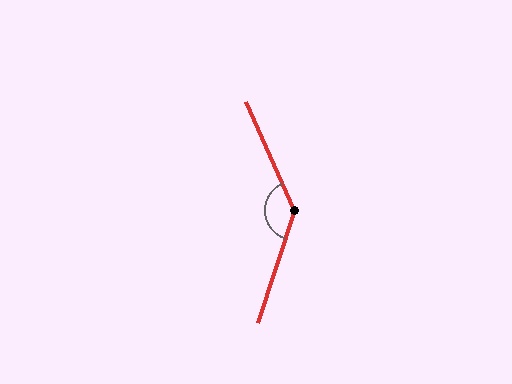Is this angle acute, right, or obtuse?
It is obtuse.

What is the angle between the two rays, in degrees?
Approximately 138 degrees.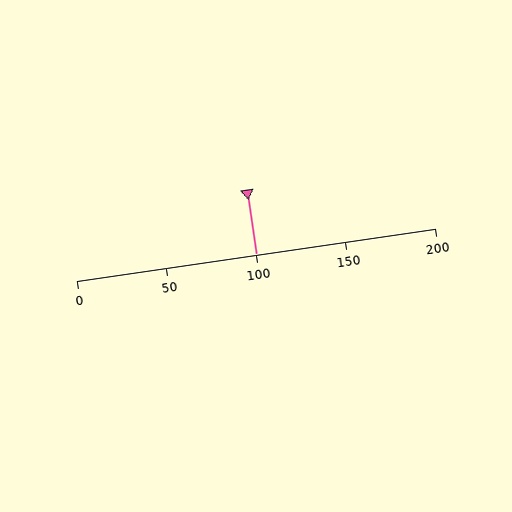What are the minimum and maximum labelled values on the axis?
The axis runs from 0 to 200.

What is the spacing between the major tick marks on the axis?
The major ticks are spaced 50 apart.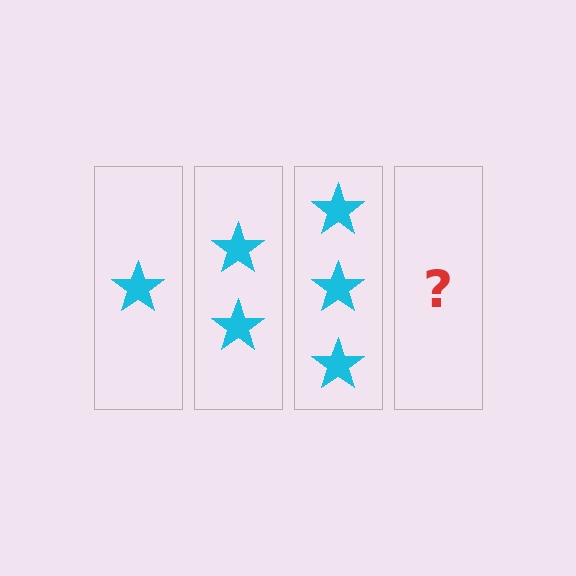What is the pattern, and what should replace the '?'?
The pattern is that each step adds one more star. The '?' should be 4 stars.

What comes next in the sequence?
The next element should be 4 stars.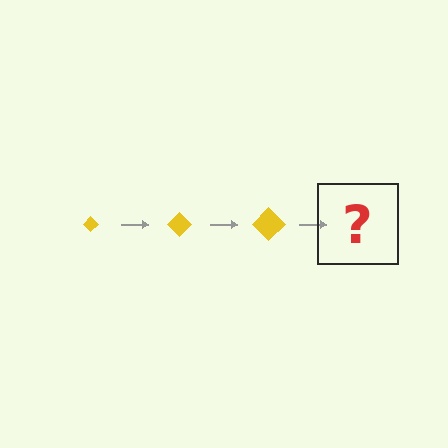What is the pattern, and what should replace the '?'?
The pattern is that the diamond gets progressively larger each step. The '?' should be a yellow diamond, larger than the previous one.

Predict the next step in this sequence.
The next step is a yellow diamond, larger than the previous one.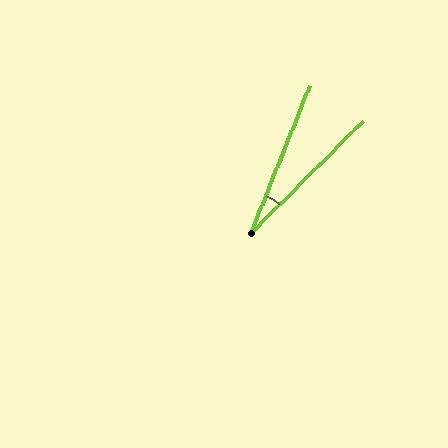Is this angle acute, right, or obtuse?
It is acute.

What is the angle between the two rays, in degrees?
Approximately 23 degrees.